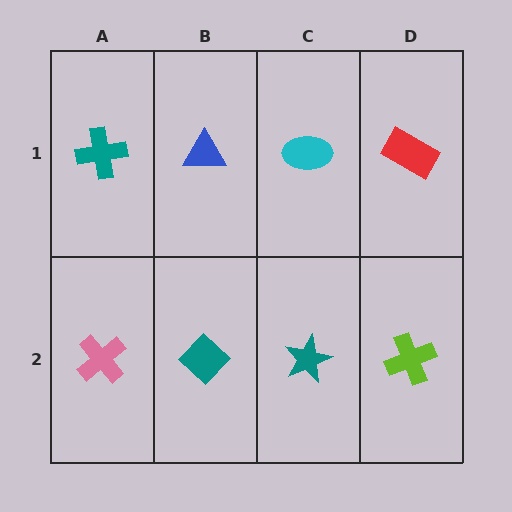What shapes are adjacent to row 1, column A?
A pink cross (row 2, column A), a blue triangle (row 1, column B).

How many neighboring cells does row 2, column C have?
3.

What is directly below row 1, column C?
A teal star.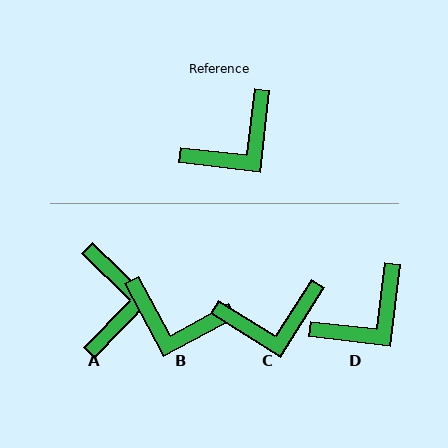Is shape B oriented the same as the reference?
No, it is off by about 55 degrees.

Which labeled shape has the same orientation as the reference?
D.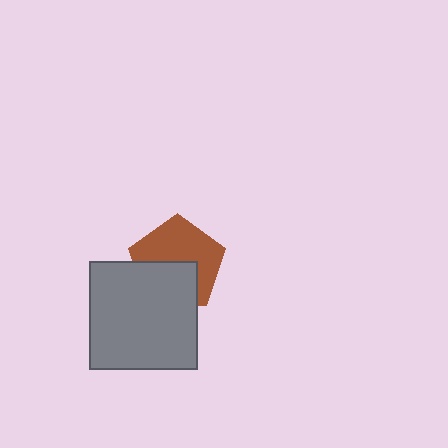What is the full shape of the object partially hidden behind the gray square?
The partially hidden object is a brown pentagon.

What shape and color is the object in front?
The object in front is a gray square.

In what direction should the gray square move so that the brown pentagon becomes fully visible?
The gray square should move down. That is the shortest direction to clear the overlap and leave the brown pentagon fully visible.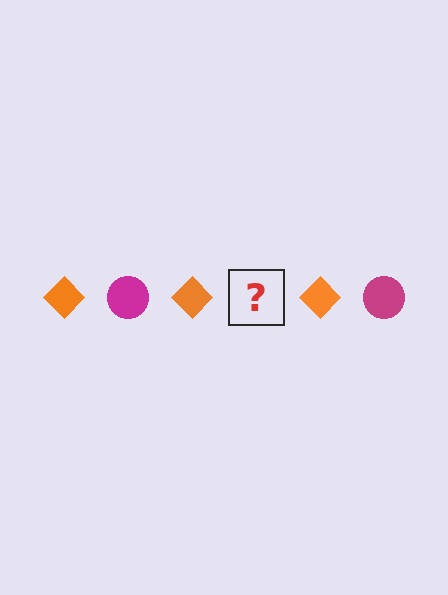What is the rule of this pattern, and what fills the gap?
The rule is that the pattern alternates between orange diamond and magenta circle. The gap should be filled with a magenta circle.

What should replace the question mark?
The question mark should be replaced with a magenta circle.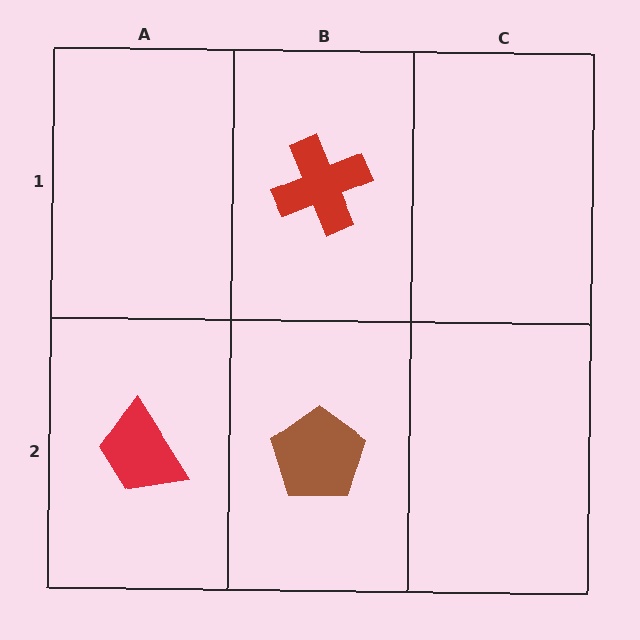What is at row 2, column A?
A red trapezoid.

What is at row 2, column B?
A brown pentagon.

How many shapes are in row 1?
1 shape.